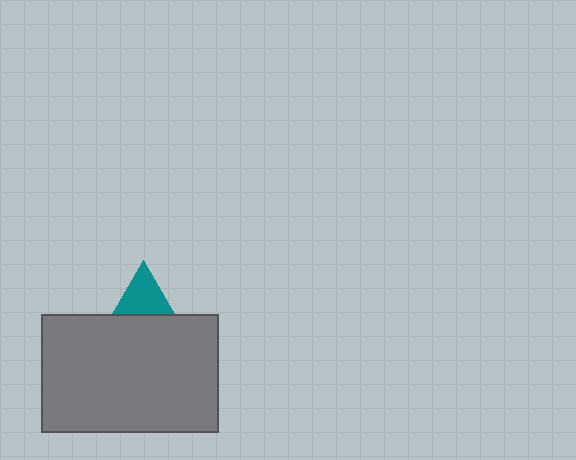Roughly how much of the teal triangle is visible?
A small part of it is visible (roughly 36%).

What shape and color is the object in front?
The object in front is a gray rectangle.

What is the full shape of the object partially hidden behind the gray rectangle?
The partially hidden object is a teal triangle.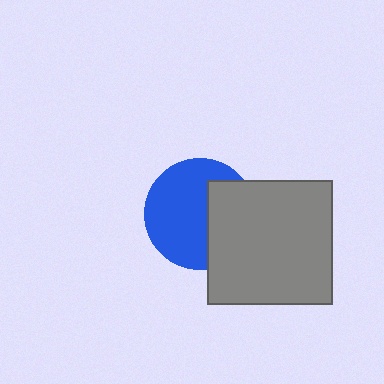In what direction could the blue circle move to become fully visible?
The blue circle could move left. That would shift it out from behind the gray square entirely.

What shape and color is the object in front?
The object in front is a gray square.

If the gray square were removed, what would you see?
You would see the complete blue circle.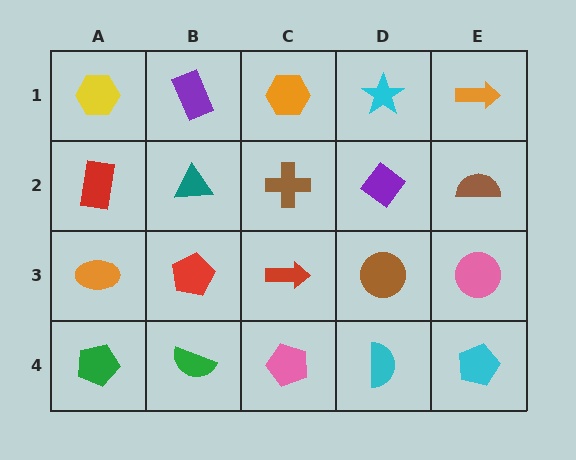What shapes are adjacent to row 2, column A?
A yellow hexagon (row 1, column A), an orange ellipse (row 3, column A), a teal triangle (row 2, column B).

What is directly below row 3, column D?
A cyan semicircle.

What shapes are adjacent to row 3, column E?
A brown semicircle (row 2, column E), a cyan pentagon (row 4, column E), a brown circle (row 3, column D).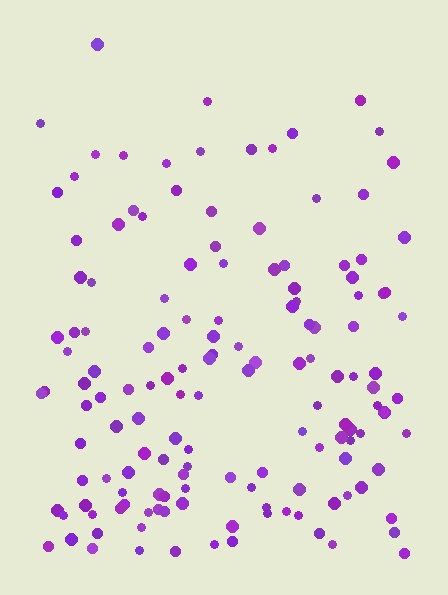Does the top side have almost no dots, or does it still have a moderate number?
Still a moderate number, just noticeably fewer than the bottom.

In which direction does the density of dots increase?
From top to bottom, with the bottom side densest.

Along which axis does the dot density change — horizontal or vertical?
Vertical.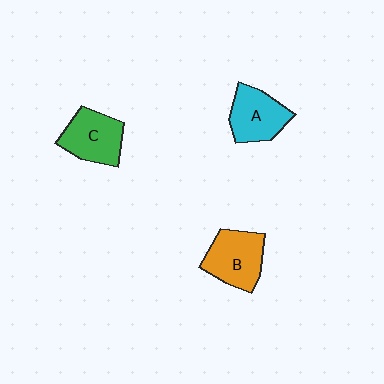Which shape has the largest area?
Shape B (orange).